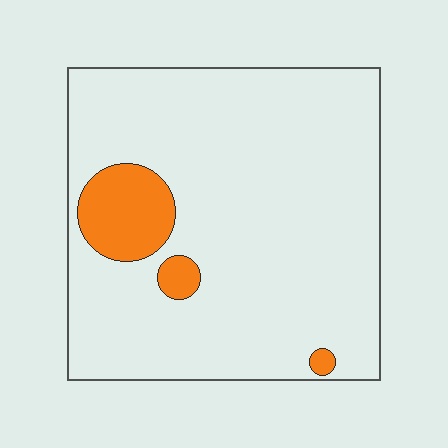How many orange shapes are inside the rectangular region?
3.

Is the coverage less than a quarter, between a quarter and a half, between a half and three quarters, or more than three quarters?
Less than a quarter.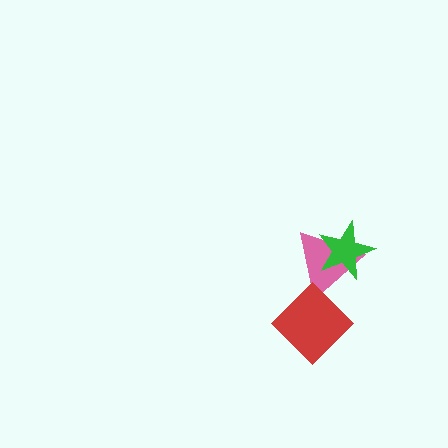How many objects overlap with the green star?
1 object overlaps with the green star.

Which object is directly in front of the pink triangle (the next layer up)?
The green star is directly in front of the pink triangle.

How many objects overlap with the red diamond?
1 object overlaps with the red diamond.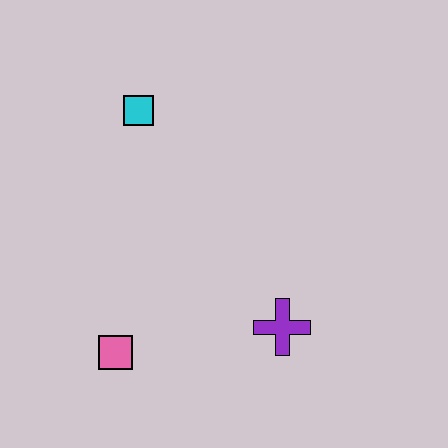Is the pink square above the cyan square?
No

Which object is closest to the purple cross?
The pink square is closest to the purple cross.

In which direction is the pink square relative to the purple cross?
The pink square is to the left of the purple cross.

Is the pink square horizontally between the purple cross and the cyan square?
No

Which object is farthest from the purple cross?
The cyan square is farthest from the purple cross.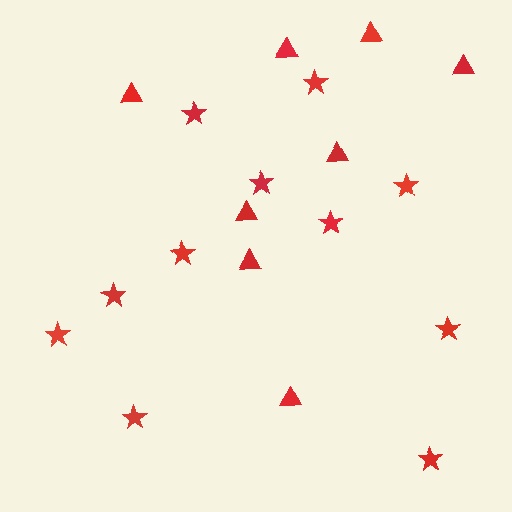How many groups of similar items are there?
There are 2 groups: one group of triangles (8) and one group of stars (11).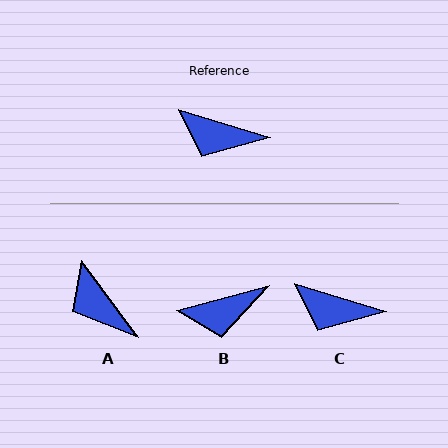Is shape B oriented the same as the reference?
No, it is off by about 32 degrees.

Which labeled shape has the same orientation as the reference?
C.